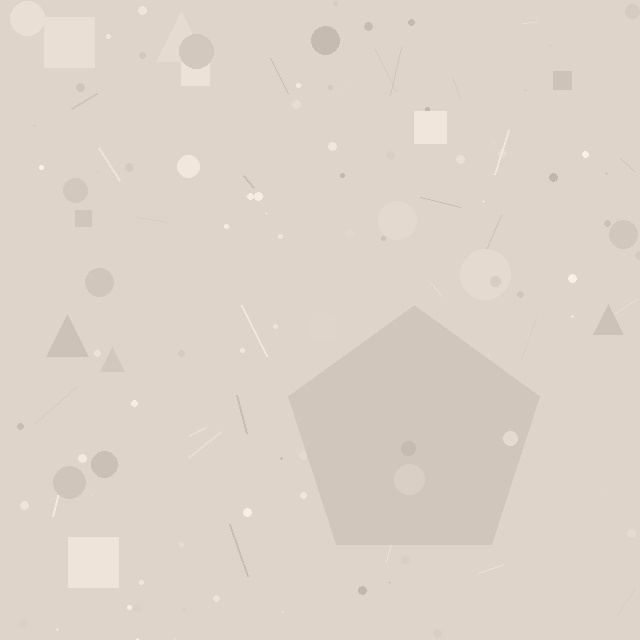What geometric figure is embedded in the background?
A pentagon is embedded in the background.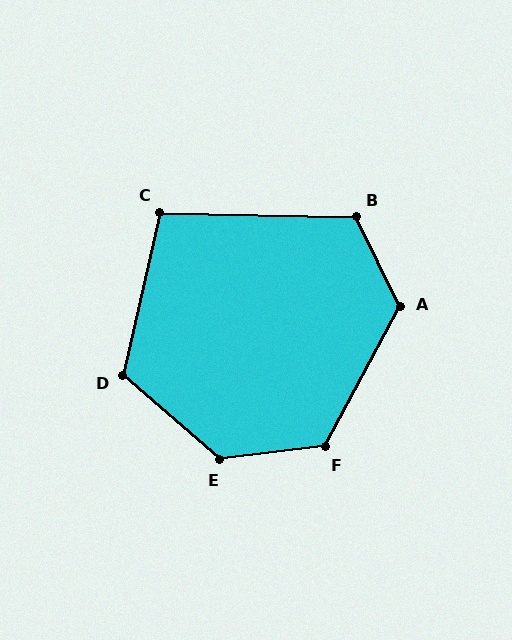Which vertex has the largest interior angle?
E, at approximately 132 degrees.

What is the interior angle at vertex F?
Approximately 125 degrees (obtuse).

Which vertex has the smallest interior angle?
C, at approximately 102 degrees.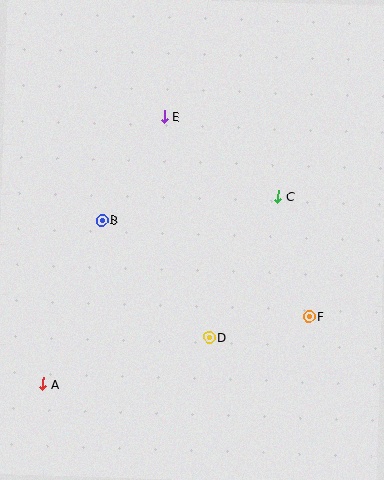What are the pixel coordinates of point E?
Point E is at (164, 117).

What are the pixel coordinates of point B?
Point B is at (102, 221).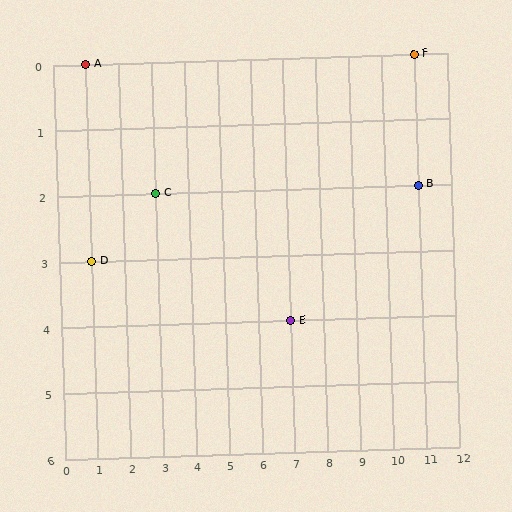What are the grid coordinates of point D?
Point D is at grid coordinates (1, 3).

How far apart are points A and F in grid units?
Points A and F are 10 columns apart.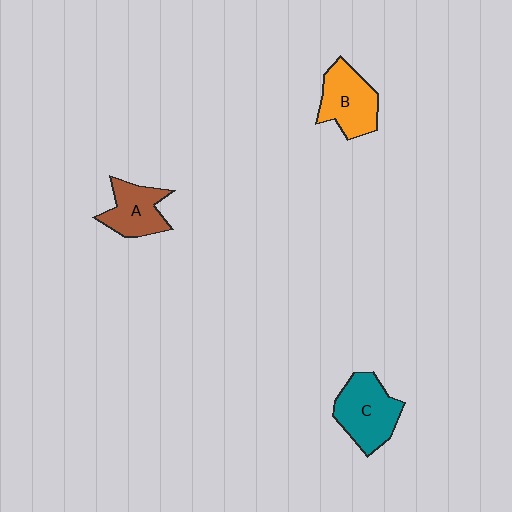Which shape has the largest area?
Shape C (teal).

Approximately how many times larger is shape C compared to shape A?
Approximately 1.3 times.